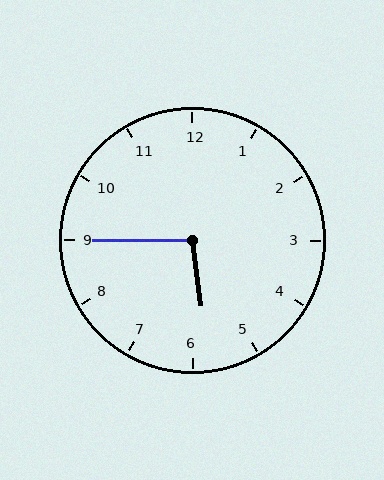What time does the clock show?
5:45.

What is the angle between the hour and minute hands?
Approximately 98 degrees.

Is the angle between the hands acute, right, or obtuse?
It is obtuse.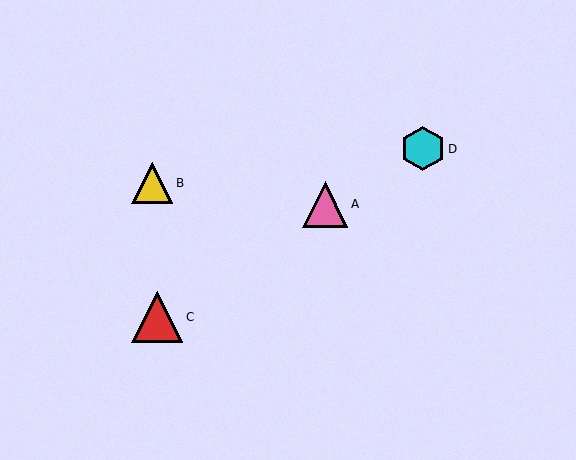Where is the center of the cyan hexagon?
The center of the cyan hexagon is at (423, 149).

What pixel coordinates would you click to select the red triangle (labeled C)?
Click at (157, 317) to select the red triangle C.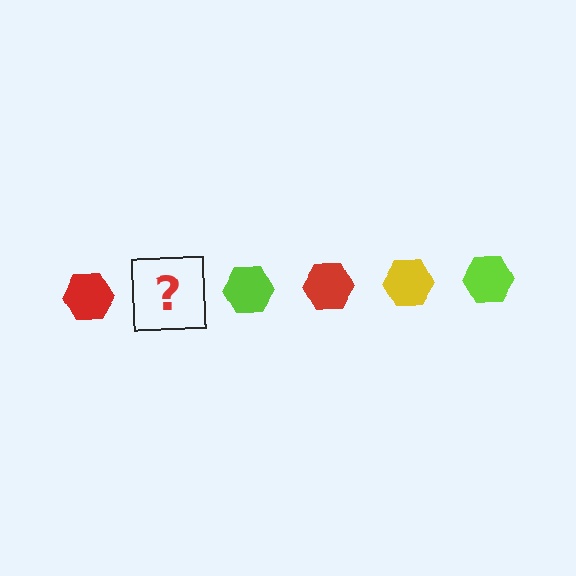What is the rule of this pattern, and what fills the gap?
The rule is that the pattern cycles through red, yellow, lime hexagons. The gap should be filled with a yellow hexagon.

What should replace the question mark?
The question mark should be replaced with a yellow hexagon.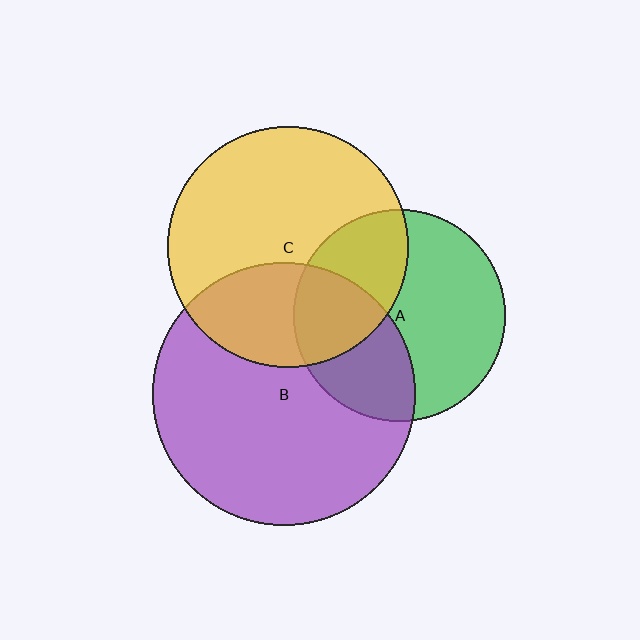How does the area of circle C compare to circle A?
Approximately 1.3 times.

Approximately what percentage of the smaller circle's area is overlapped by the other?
Approximately 35%.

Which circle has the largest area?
Circle B (purple).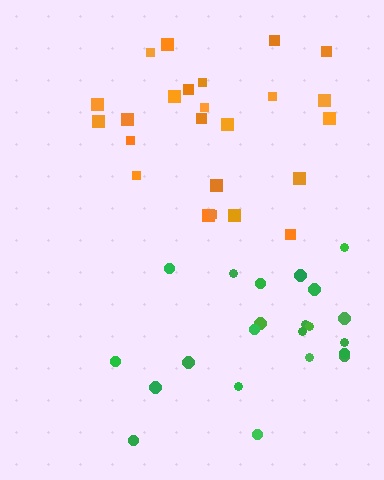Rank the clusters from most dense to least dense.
orange, green.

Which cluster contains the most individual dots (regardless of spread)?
Orange (24).